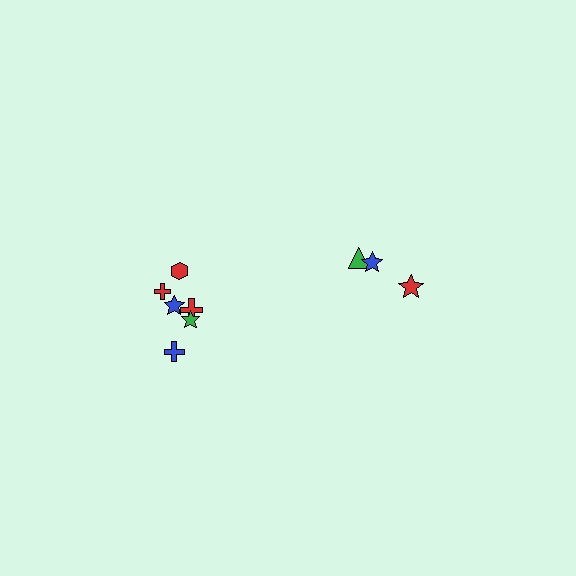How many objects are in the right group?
There are 3 objects.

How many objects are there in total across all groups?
There are 9 objects.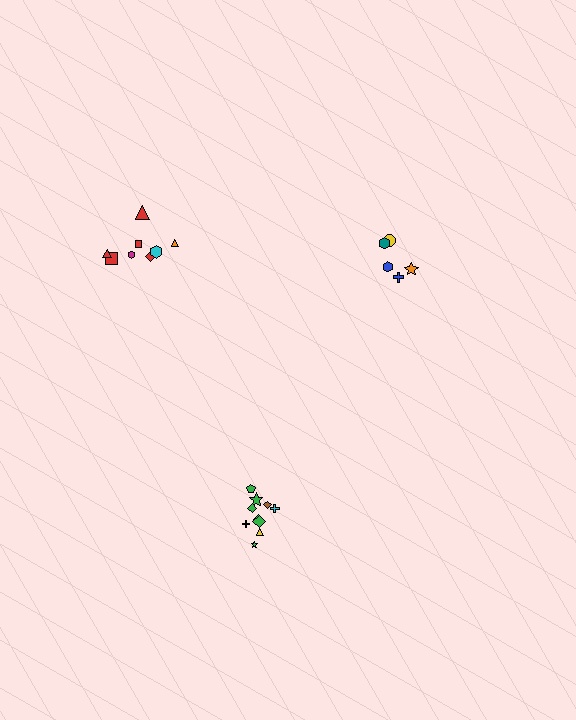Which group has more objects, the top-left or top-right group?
The top-left group.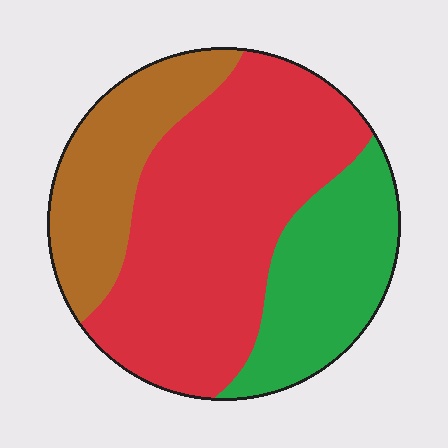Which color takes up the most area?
Red, at roughly 55%.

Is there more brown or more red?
Red.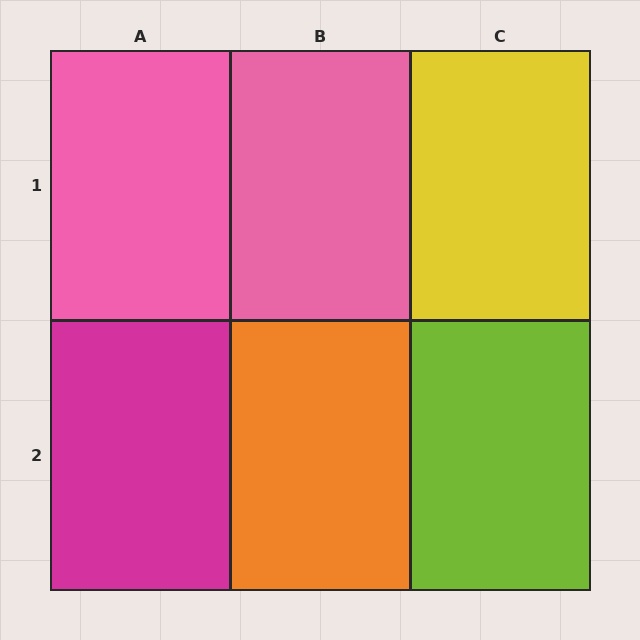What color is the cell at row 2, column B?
Orange.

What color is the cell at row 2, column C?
Lime.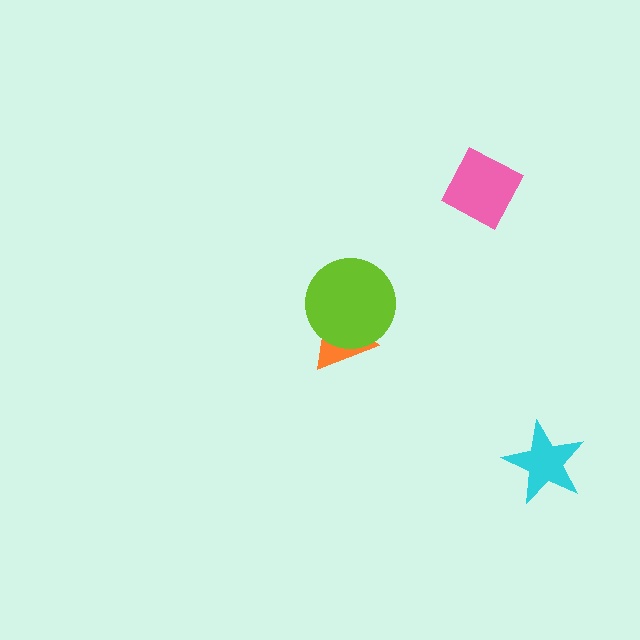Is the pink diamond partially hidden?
No, no other shape covers it.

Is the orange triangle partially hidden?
Yes, it is partially covered by another shape.